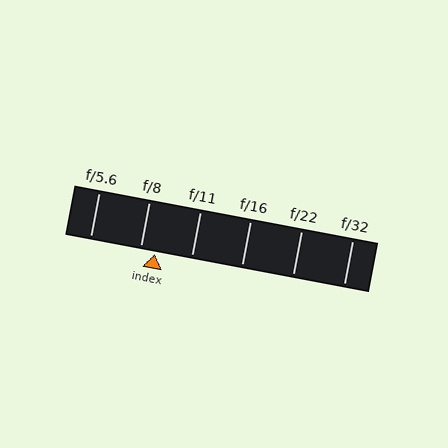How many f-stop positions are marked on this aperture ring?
There are 6 f-stop positions marked.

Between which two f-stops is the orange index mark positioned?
The index mark is between f/8 and f/11.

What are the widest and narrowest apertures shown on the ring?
The widest aperture shown is f/5.6 and the narrowest is f/32.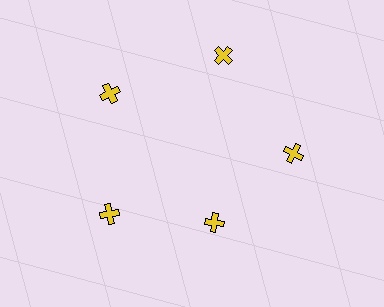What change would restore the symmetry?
The symmetry would be restored by moving it outward, back onto the ring so that all 5 crosses sit at equal angles and equal distance from the center.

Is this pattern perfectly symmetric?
No. The 5 yellow crosses are arranged in a ring, but one element near the 5 o'clock position is pulled inward toward the center, breaking the 5-fold rotational symmetry.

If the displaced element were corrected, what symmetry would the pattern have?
It would have 5-fold rotational symmetry — the pattern would map onto itself every 72 degrees.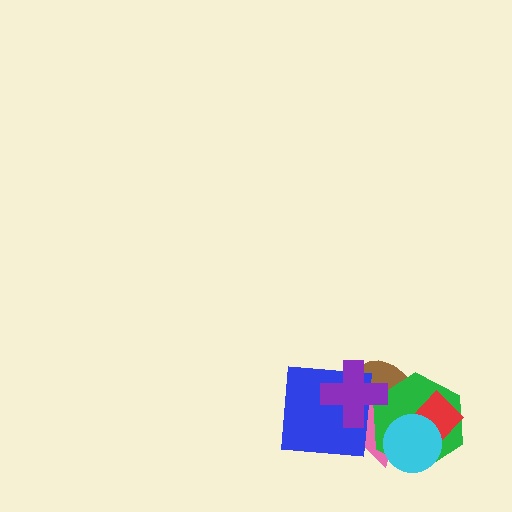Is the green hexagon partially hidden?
Yes, it is partially covered by another shape.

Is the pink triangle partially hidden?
Yes, it is partially covered by another shape.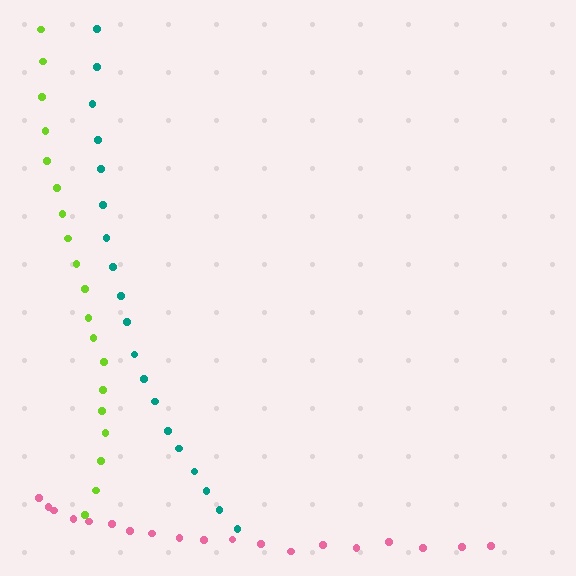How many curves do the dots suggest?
There are 3 distinct paths.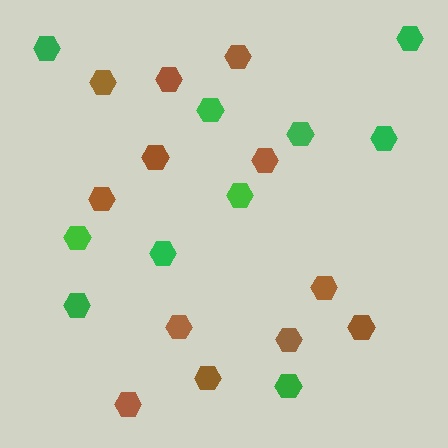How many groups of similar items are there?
There are 2 groups: one group of brown hexagons (12) and one group of green hexagons (10).